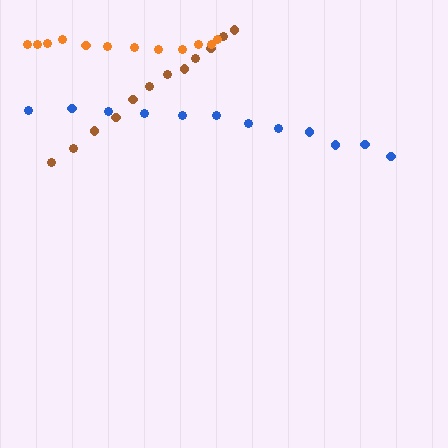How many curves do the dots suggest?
There are 3 distinct paths.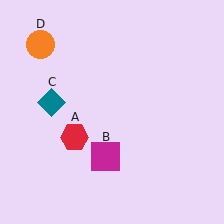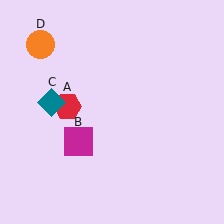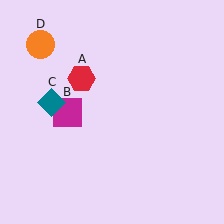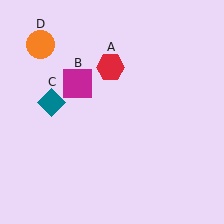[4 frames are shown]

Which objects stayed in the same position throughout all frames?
Teal diamond (object C) and orange circle (object D) remained stationary.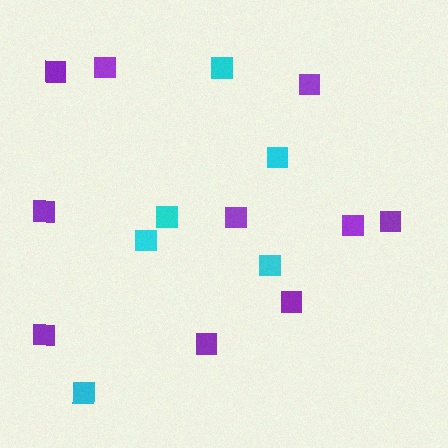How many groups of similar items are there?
There are 2 groups: one group of cyan squares (6) and one group of purple squares (10).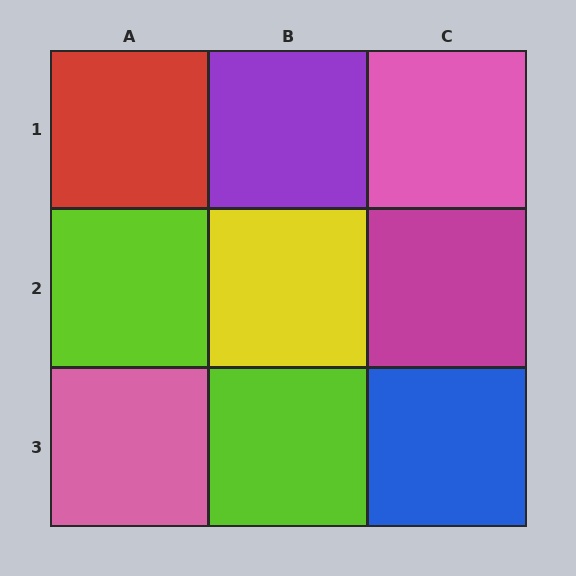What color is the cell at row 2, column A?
Lime.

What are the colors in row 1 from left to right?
Red, purple, pink.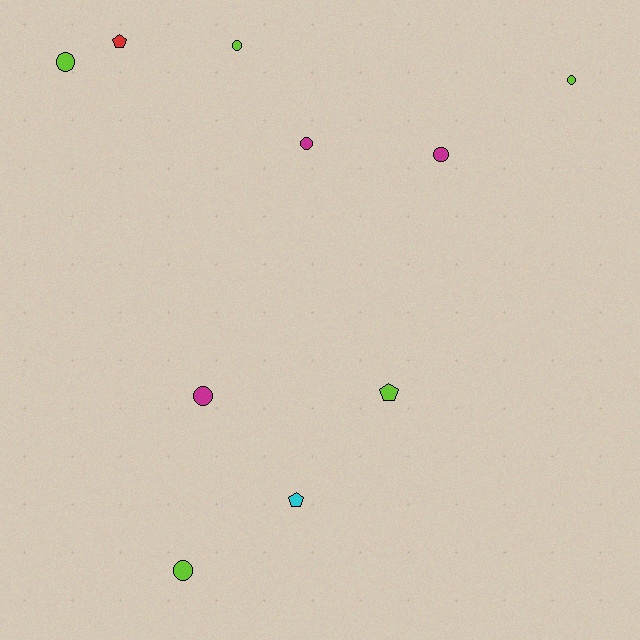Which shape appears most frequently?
Circle, with 7 objects.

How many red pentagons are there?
There is 1 red pentagon.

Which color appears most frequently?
Lime, with 5 objects.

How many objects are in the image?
There are 10 objects.